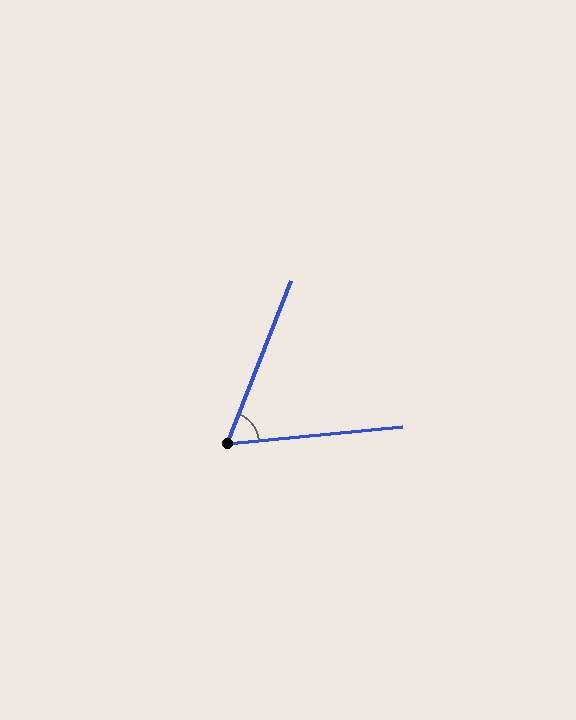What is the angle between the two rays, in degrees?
Approximately 63 degrees.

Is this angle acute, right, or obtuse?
It is acute.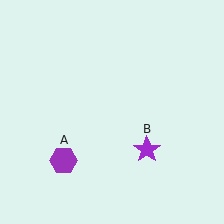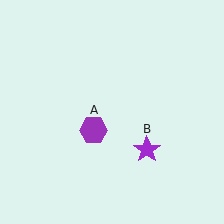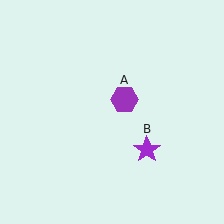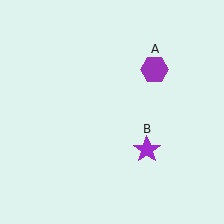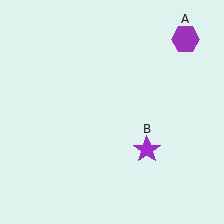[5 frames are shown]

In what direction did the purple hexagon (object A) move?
The purple hexagon (object A) moved up and to the right.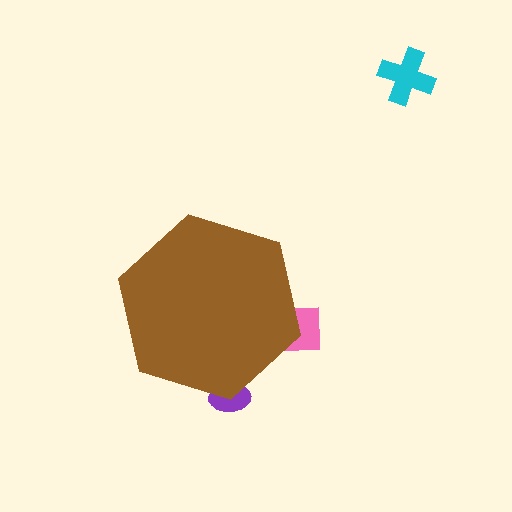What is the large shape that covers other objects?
A brown hexagon.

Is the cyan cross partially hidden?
No, the cyan cross is fully visible.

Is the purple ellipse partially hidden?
Yes, the purple ellipse is partially hidden behind the brown hexagon.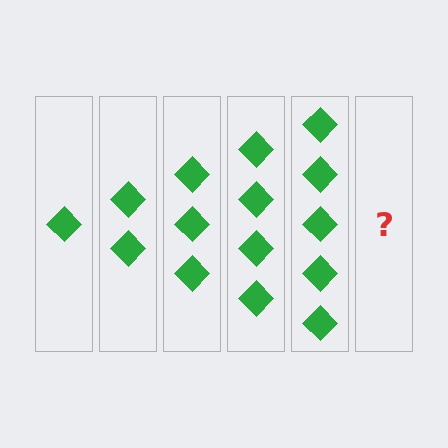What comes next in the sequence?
The next element should be 6 diamonds.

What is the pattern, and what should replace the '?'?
The pattern is that each step adds one more diamond. The '?' should be 6 diamonds.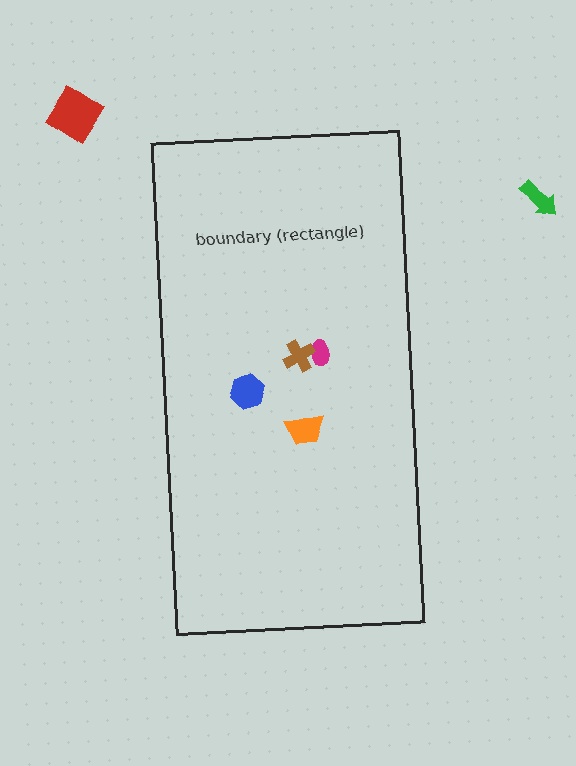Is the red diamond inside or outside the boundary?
Outside.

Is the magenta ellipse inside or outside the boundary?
Inside.